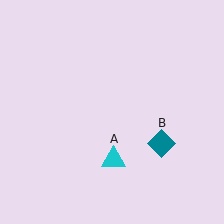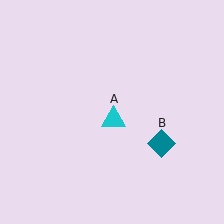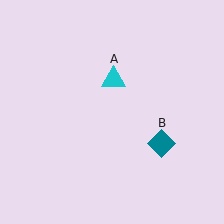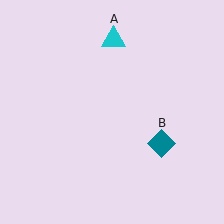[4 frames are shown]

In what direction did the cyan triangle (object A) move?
The cyan triangle (object A) moved up.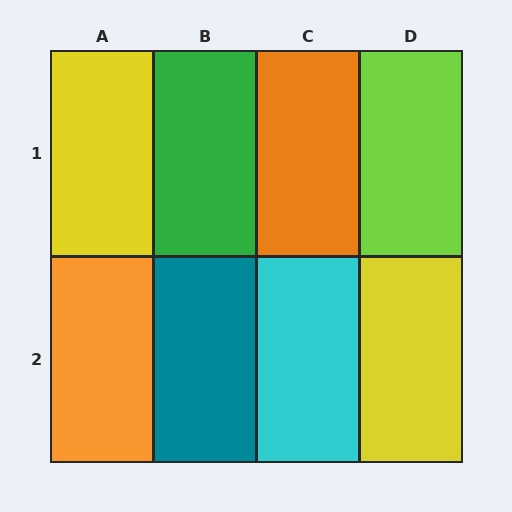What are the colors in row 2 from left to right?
Orange, teal, cyan, yellow.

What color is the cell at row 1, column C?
Orange.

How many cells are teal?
1 cell is teal.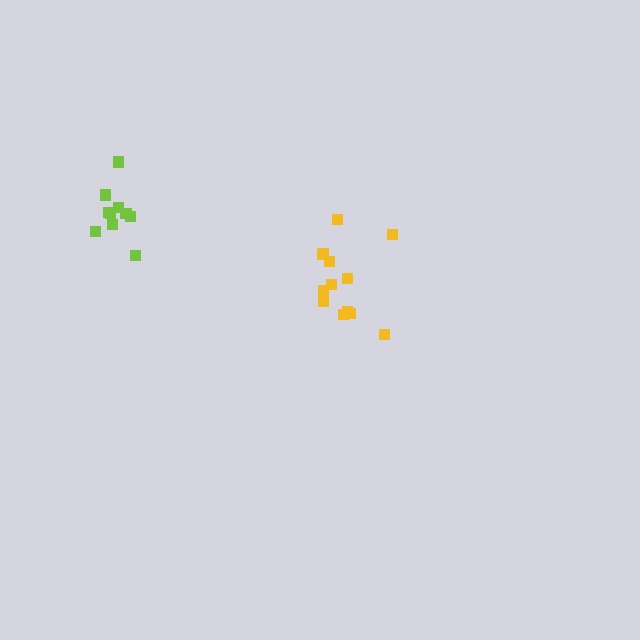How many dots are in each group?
Group 1: 13 dots, Group 2: 10 dots (23 total).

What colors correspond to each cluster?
The clusters are colored: yellow, lime.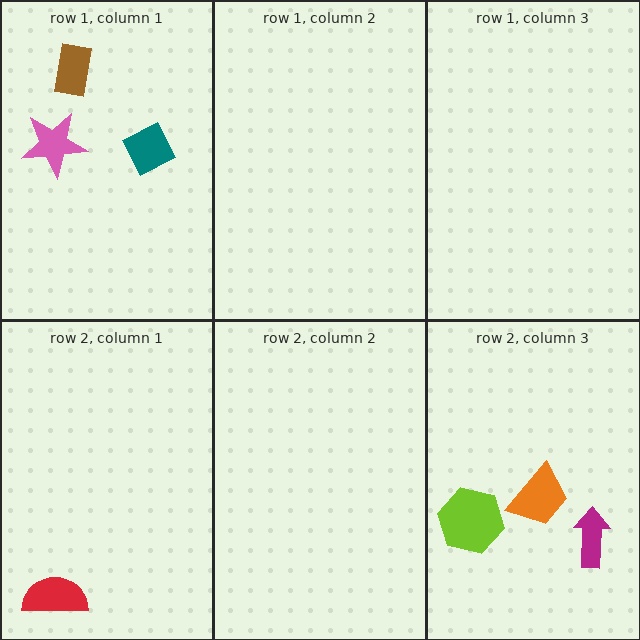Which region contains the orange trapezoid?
The row 2, column 3 region.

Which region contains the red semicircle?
The row 2, column 1 region.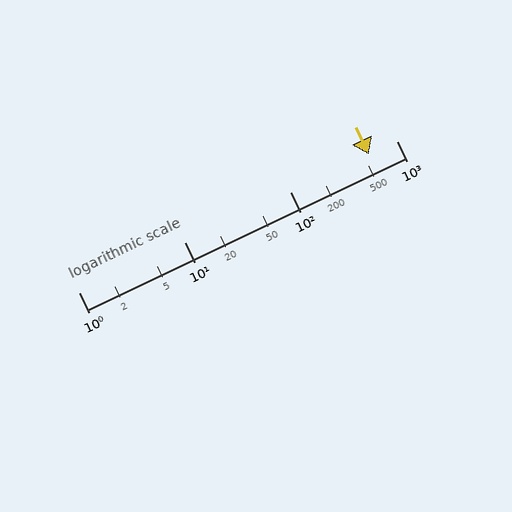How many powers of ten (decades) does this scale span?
The scale spans 3 decades, from 1 to 1000.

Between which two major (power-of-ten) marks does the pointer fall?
The pointer is between 100 and 1000.